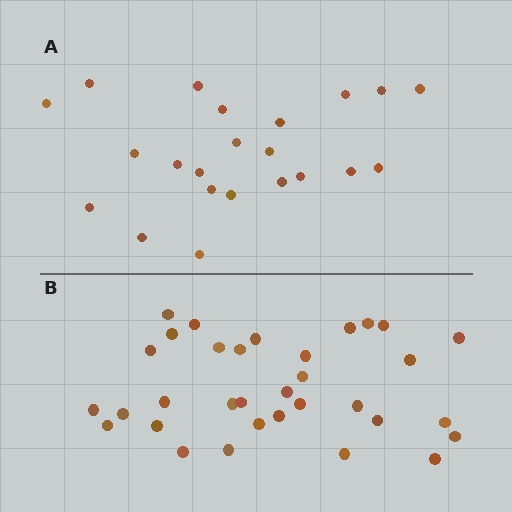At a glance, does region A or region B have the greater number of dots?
Region B (the bottom region) has more dots.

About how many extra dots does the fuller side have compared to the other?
Region B has roughly 12 or so more dots than region A.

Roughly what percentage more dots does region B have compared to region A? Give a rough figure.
About 50% more.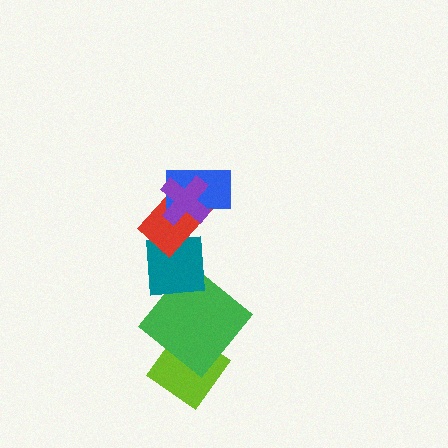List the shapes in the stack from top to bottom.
From top to bottom: the purple cross, the blue rectangle, the red rectangle, the teal square, the green diamond, the lime diamond.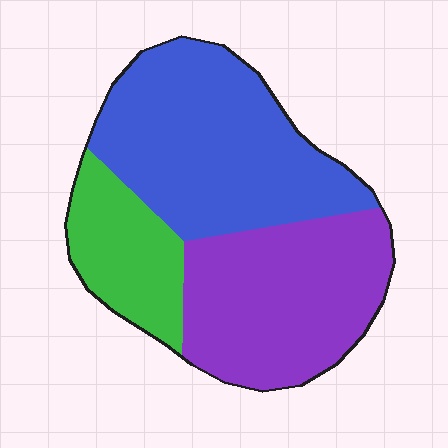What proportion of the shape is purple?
Purple covers 38% of the shape.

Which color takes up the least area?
Green, at roughly 20%.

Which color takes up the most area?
Blue, at roughly 45%.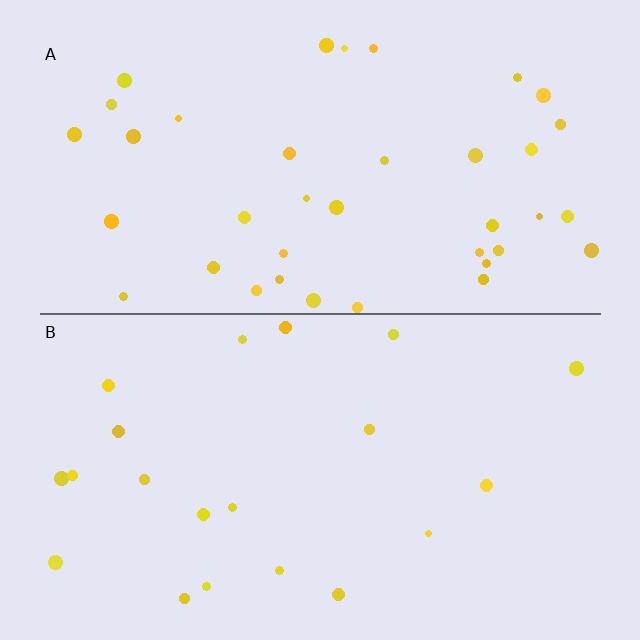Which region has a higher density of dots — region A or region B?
A (the top).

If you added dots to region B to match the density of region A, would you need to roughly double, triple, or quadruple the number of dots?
Approximately double.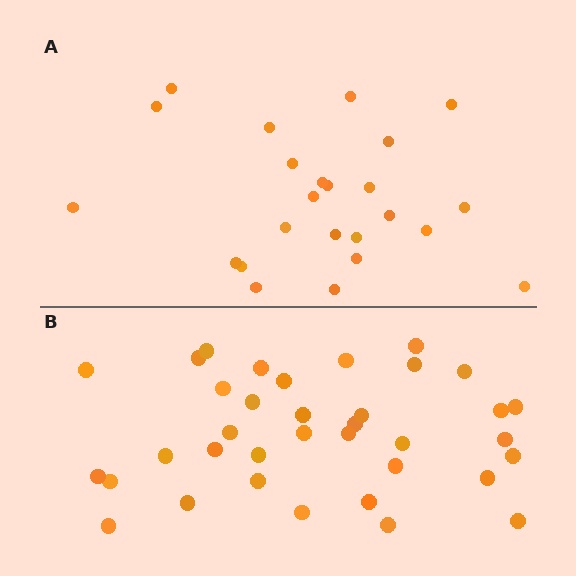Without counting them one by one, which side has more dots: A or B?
Region B (the bottom region) has more dots.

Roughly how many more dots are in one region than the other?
Region B has roughly 12 or so more dots than region A.